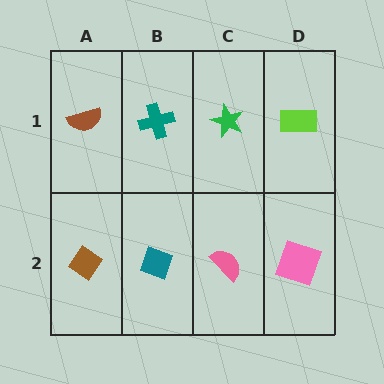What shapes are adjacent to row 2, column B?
A teal cross (row 1, column B), a brown diamond (row 2, column A), a pink semicircle (row 2, column C).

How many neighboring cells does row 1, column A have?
2.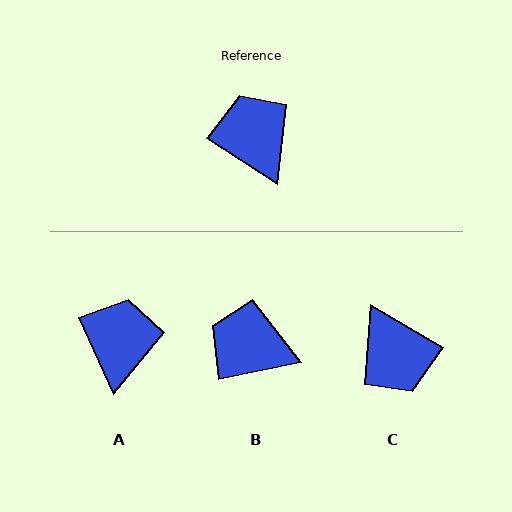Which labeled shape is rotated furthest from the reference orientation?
C, about 178 degrees away.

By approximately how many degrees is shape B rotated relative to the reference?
Approximately 44 degrees counter-clockwise.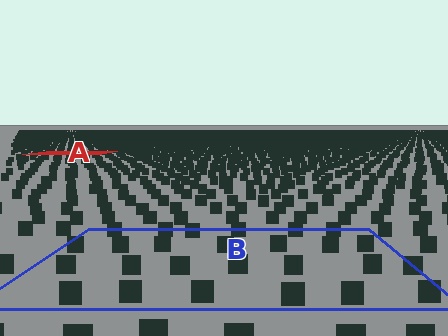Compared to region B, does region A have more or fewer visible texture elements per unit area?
Region A has more texture elements per unit area — they are packed more densely because it is farther away.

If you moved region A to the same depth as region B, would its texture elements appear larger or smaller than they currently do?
They would appear larger. At a closer depth, the same texture elements are projected at a bigger on-screen size.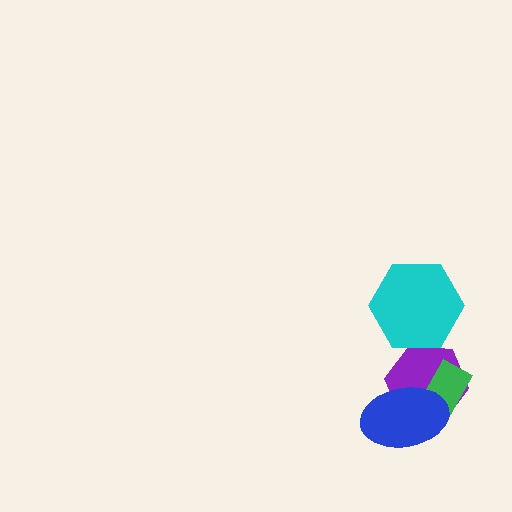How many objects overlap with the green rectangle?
2 objects overlap with the green rectangle.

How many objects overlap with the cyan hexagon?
1 object overlaps with the cyan hexagon.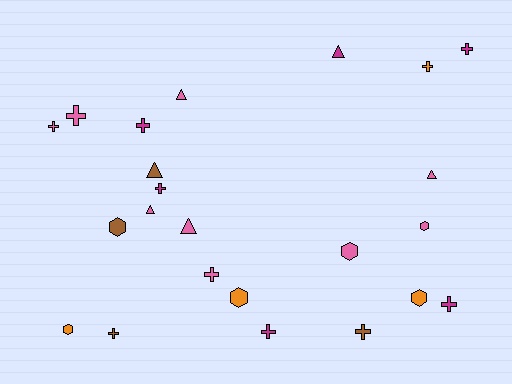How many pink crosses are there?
There are 3 pink crosses.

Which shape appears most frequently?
Cross, with 11 objects.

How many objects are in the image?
There are 23 objects.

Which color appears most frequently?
Pink, with 9 objects.